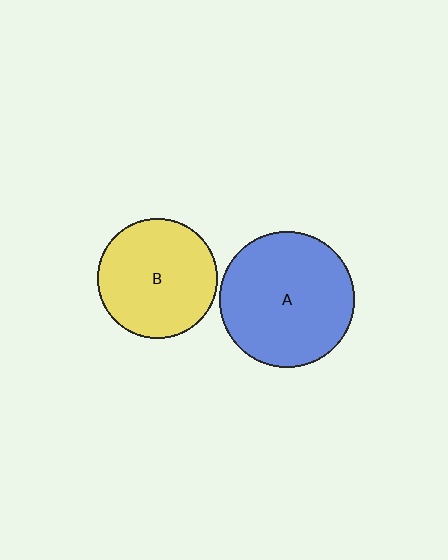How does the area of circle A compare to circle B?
Approximately 1.3 times.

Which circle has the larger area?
Circle A (blue).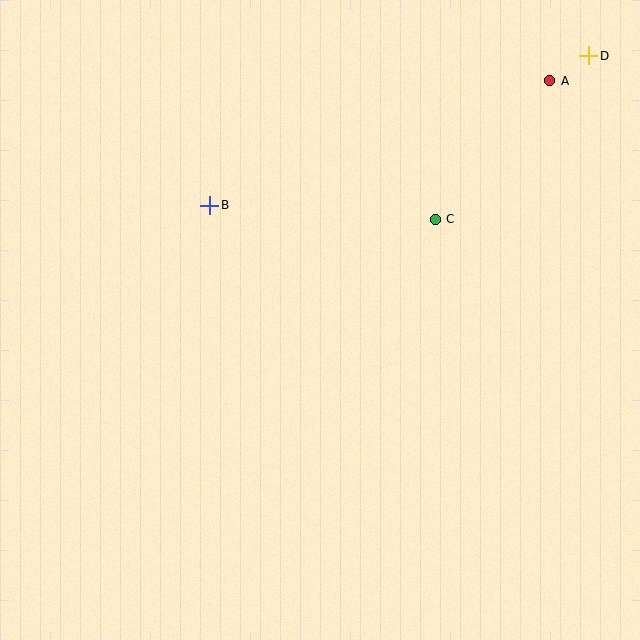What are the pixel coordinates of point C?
Point C is at (435, 219).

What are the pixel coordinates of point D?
Point D is at (589, 56).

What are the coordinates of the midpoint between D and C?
The midpoint between D and C is at (512, 137).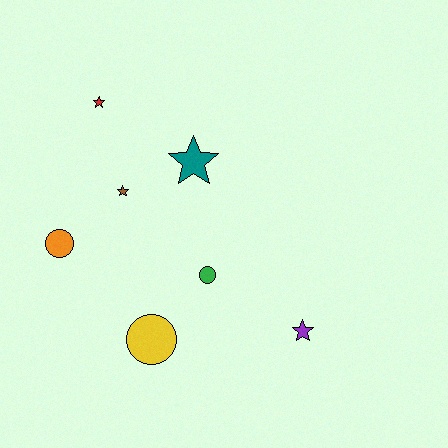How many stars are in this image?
There are 4 stars.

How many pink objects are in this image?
There are no pink objects.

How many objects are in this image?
There are 7 objects.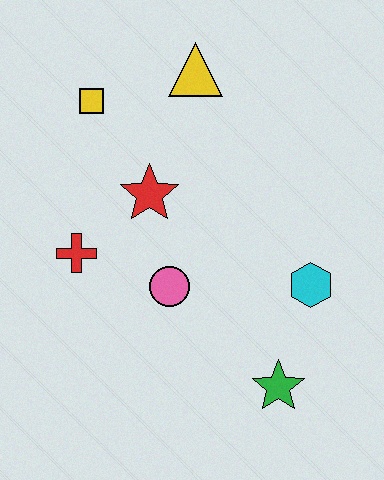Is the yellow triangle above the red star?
Yes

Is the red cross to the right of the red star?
No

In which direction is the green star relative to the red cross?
The green star is to the right of the red cross.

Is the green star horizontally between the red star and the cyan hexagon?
Yes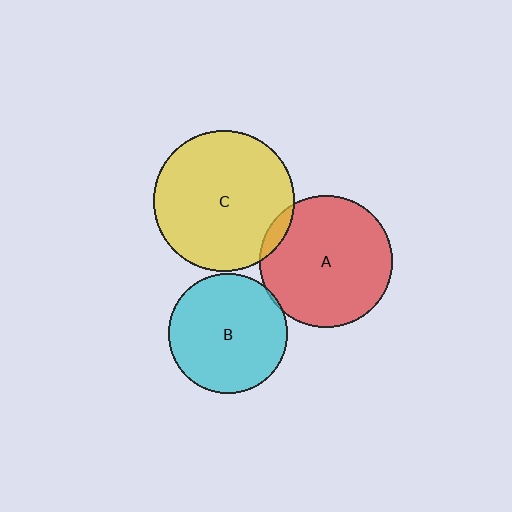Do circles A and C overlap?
Yes.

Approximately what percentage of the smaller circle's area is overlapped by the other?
Approximately 5%.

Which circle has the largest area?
Circle C (yellow).